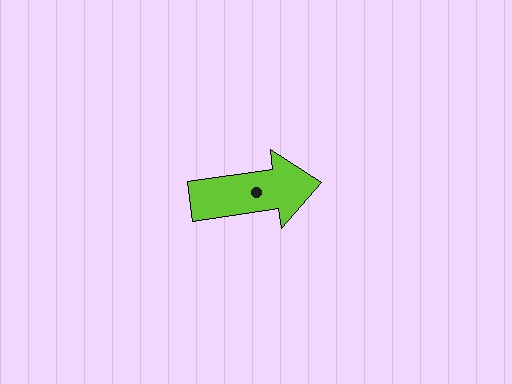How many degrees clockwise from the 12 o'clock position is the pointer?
Approximately 82 degrees.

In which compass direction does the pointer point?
East.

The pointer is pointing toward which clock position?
Roughly 3 o'clock.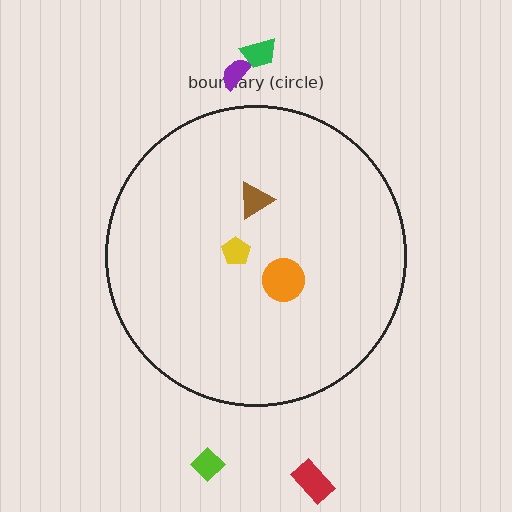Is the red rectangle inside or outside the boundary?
Outside.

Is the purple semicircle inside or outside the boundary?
Outside.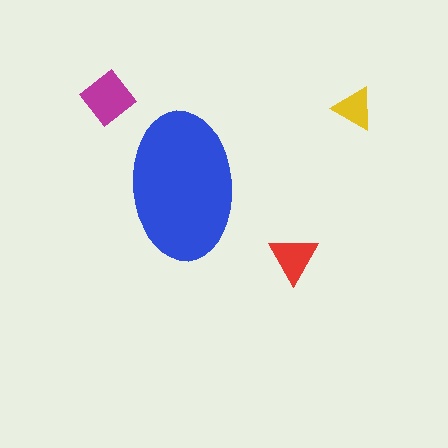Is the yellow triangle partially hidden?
No, the yellow triangle is fully visible.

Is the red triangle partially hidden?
No, the red triangle is fully visible.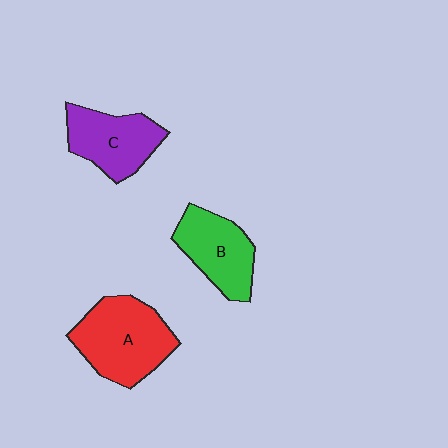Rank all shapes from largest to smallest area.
From largest to smallest: A (red), C (purple), B (green).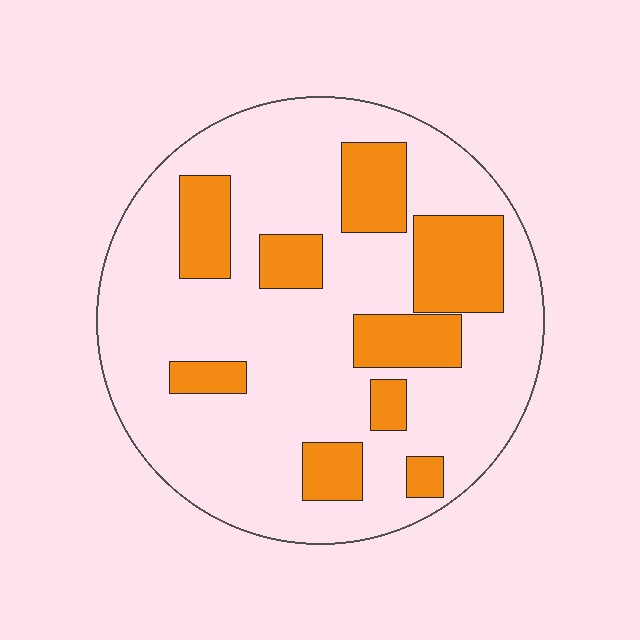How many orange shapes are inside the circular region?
9.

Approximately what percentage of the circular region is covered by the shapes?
Approximately 25%.